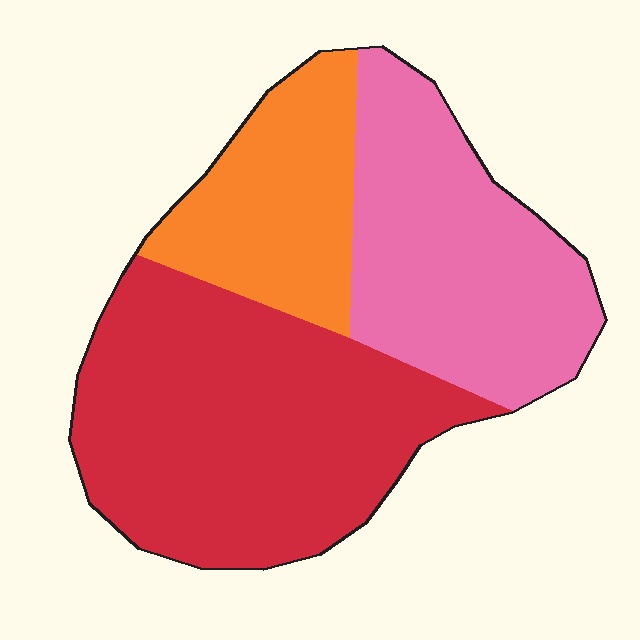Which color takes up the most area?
Red, at roughly 45%.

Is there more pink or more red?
Red.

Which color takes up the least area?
Orange, at roughly 20%.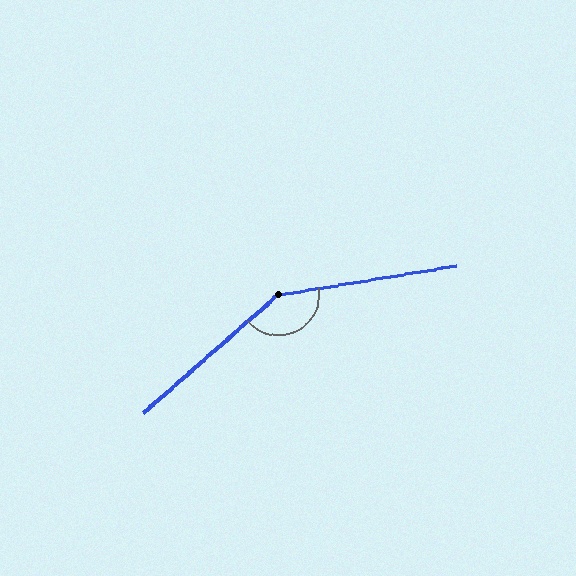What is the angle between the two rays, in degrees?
Approximately 148 degrees.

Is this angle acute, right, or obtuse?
It is obtuse.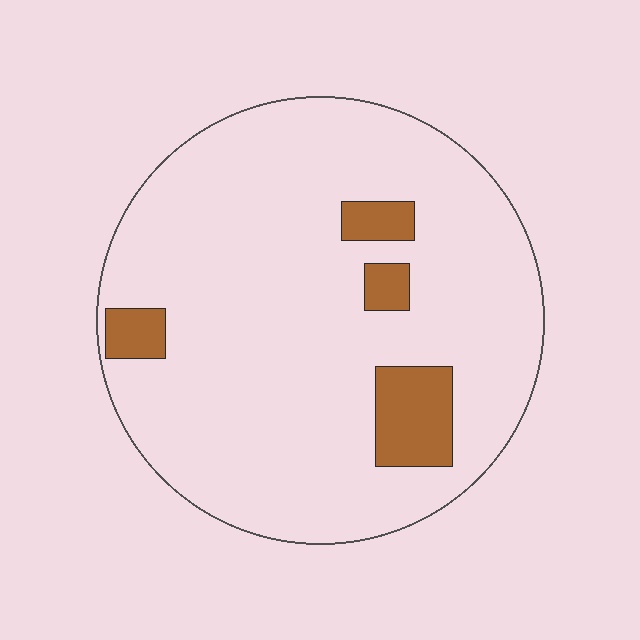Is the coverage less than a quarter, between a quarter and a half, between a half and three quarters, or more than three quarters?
Less than a quarter.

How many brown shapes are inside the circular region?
4.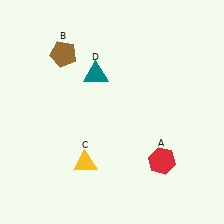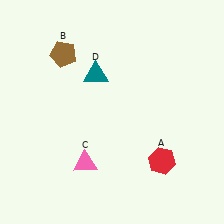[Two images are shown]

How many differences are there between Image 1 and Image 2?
There is 1 difference between the two images.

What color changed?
The triangle (C) changed from yellow in Image 1 to pink in Image 2.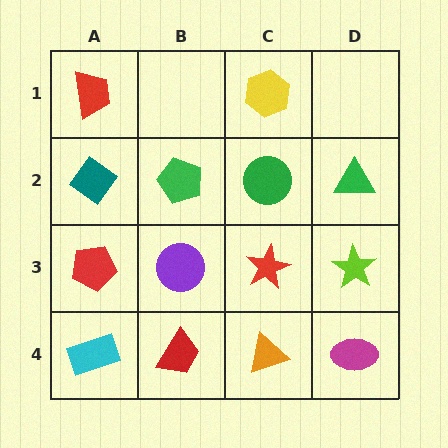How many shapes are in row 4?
4 shapes.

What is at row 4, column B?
A red trapezoid.